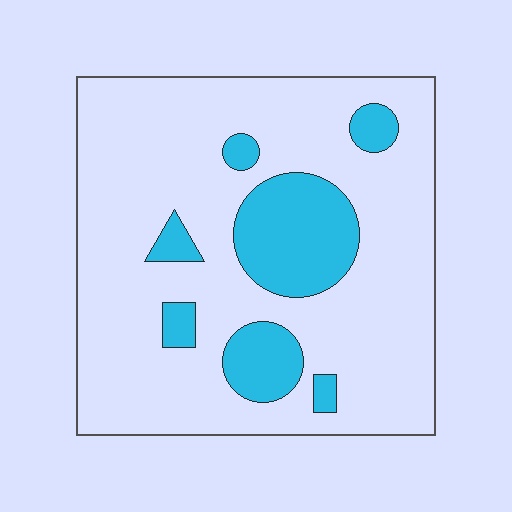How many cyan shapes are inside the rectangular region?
7.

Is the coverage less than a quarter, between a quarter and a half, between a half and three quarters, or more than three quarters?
Less than a quarter.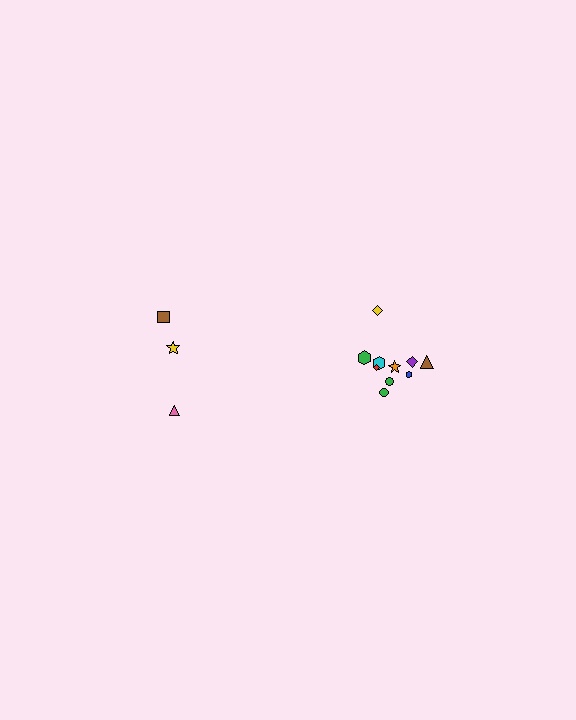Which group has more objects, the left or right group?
The right group.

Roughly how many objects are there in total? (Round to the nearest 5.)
Roughly 15 objects in total.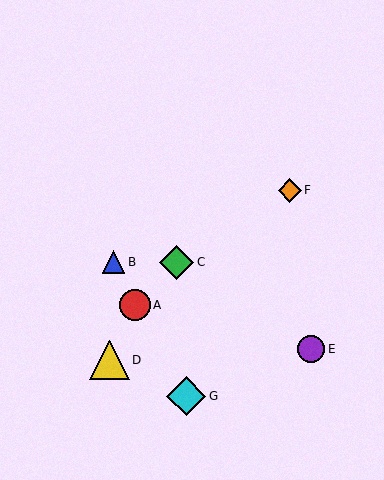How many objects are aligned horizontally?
2 objects (B, C) are aligned horizontally.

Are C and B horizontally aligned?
Yes, both are at y≈262.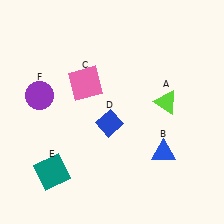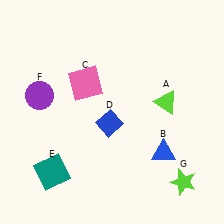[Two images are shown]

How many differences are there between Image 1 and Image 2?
There is 1 difference between the two images.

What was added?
A lime star (G) was added in Image 2.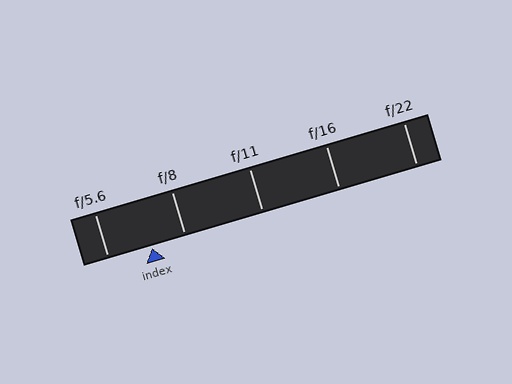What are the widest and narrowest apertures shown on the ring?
The widest aperture shown is f/5.6 and the narrowest is f/22.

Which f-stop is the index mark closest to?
The index mark is closest to f/8.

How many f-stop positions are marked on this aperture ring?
There are 5 f-stop positions marked.